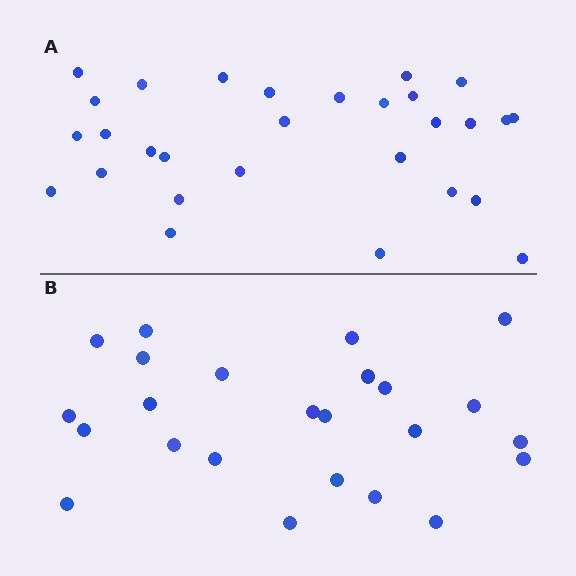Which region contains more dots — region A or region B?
Region A (the top region) has more dots.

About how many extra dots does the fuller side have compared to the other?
Region A has about 5 more dots than region B.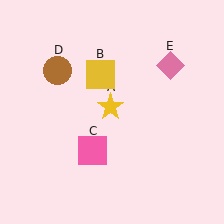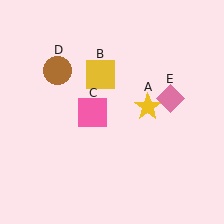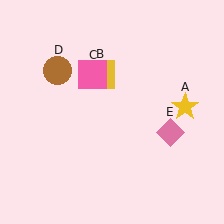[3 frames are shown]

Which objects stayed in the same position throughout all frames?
Yellow square (object B) and brown circle (object D) remained stationary.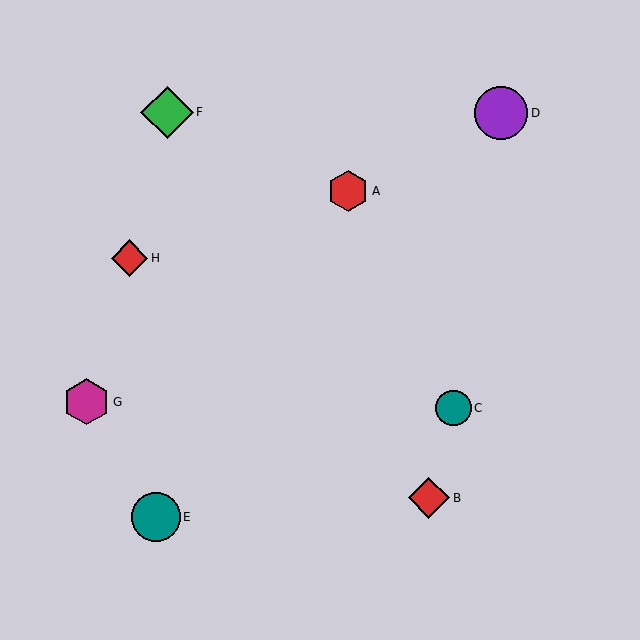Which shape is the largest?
The purple circle (labeled D) is the largest.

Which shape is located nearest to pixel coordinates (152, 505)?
The teal circle (labeled E) at (156, 517) is nearest to that location.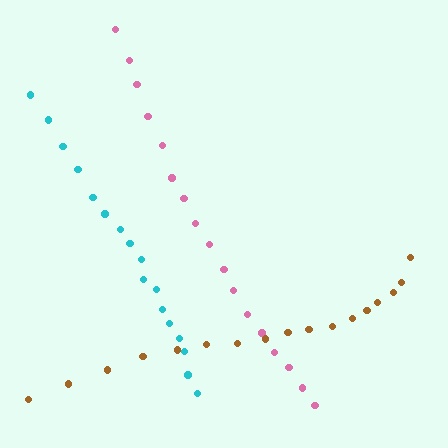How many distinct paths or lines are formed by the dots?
There are 3 distinct paths.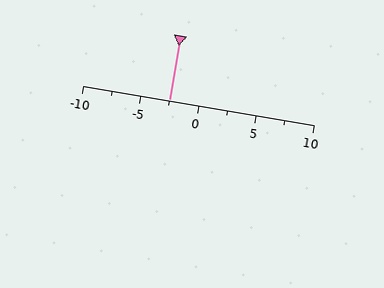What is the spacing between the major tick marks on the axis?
The major ticks are spaced 5 apart.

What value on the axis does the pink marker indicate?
The marker indicates approximately -2.5.